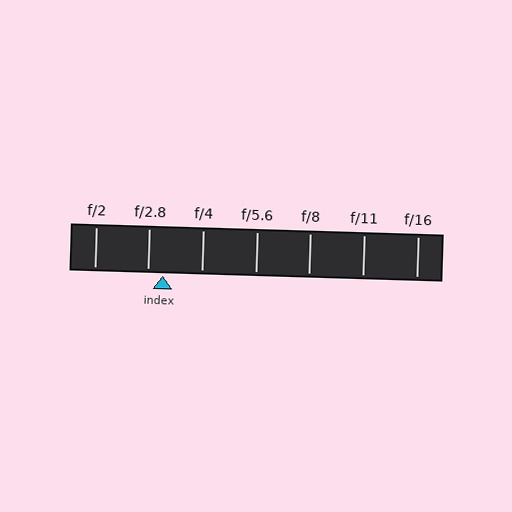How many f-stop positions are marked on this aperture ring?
There are 7 f-stop positions marked.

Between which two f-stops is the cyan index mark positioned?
The index mark is between f/2.8 and f/4.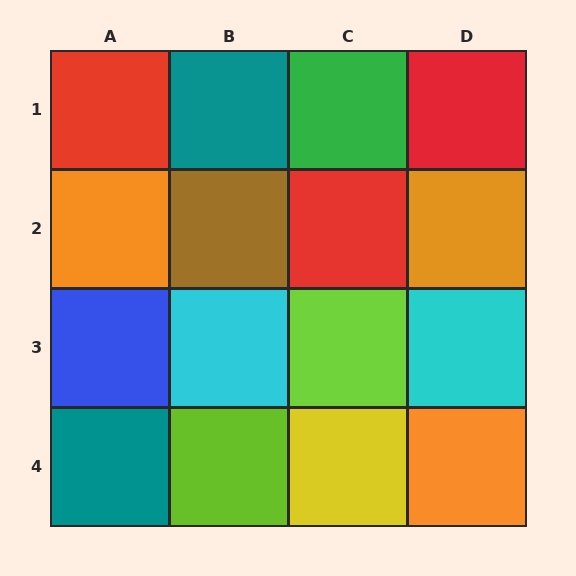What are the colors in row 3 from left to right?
Blue, cyan, lime, cyan.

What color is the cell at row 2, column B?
Brown.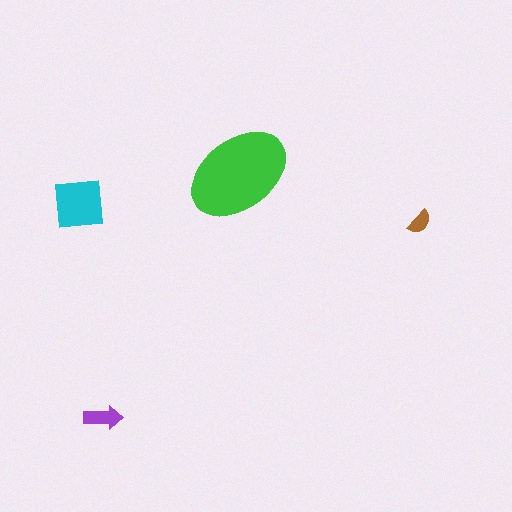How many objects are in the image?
There are 4 objects in the image.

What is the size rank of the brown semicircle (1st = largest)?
4th.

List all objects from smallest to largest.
The brown semicircle, the purple arrow, the cyan square, the green ellipse.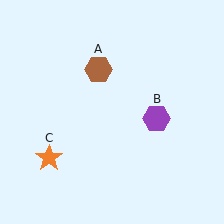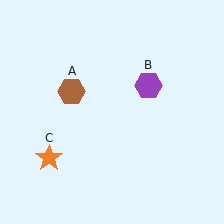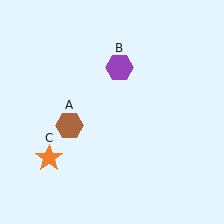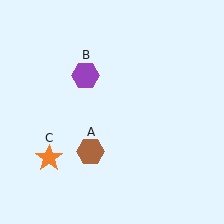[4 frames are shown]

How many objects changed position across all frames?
2 objects changed position: brown hexagon (object A), purple hexagon (object B).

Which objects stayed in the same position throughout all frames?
Orange star (object C) remained stationary.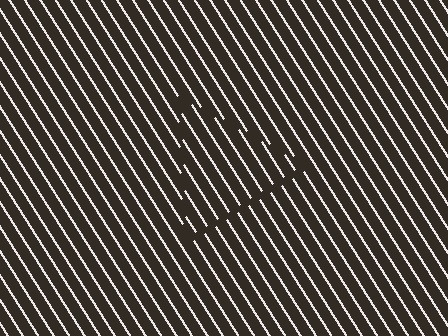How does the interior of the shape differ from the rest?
The interior of the shape contains the same grating, shifted by half a period — the contour is defined by the phase discontinuity where line-ends from the inner and outer gratings abut.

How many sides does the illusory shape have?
3 sides — the line-ends trace a triangle.